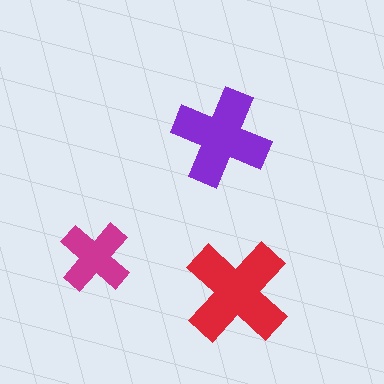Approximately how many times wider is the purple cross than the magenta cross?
About 1.5 times wider.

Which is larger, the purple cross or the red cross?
The red one.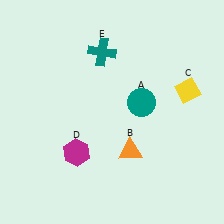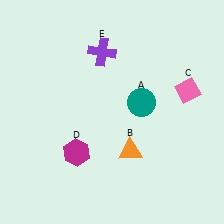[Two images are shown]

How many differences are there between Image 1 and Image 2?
There are 2 differences between the two images.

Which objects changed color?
C changed from yellow to pink. E changed from teal to purple.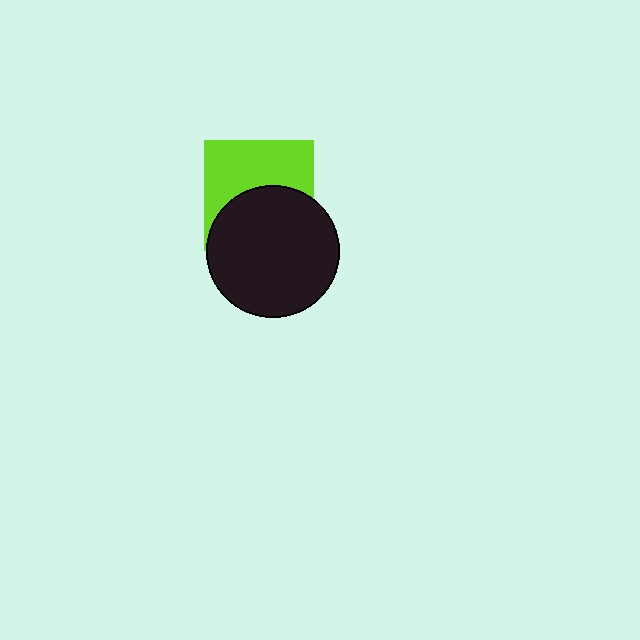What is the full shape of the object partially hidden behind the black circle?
The partially hidden object is a lime square.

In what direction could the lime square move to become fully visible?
The lime square could move up. That would shift it out from behind the black circle entirely.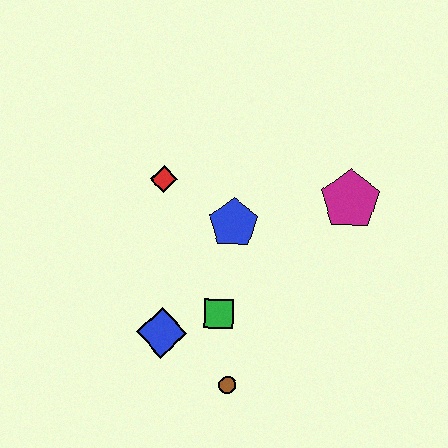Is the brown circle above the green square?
No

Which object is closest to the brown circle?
The green square is closest to the brown circle.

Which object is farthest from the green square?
The magenta pentagon is farthest from the green square.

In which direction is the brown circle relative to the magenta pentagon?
The brown circle is below the magenta pentagon.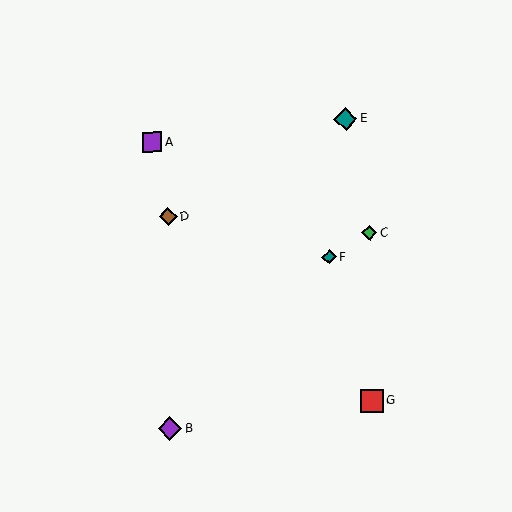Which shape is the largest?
The purple diamond (labeled B) is the largest.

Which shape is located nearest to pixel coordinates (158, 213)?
The brown diamond (labeled D) at (168, 217) is nearest to that location.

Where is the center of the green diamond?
The center of the green diamond is at (369, 233).